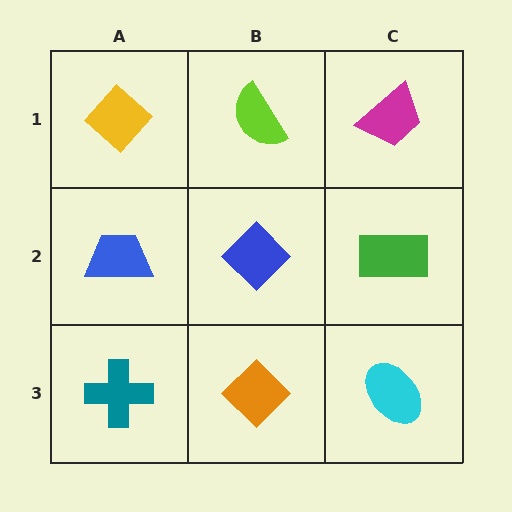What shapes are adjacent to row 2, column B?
A lime semicircle (row 1, column B), an orange diamond (row 3, column B), a blue trapezoid (row 2, column A), a green rectangle (row 2, column C).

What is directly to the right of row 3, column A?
An orange diamond.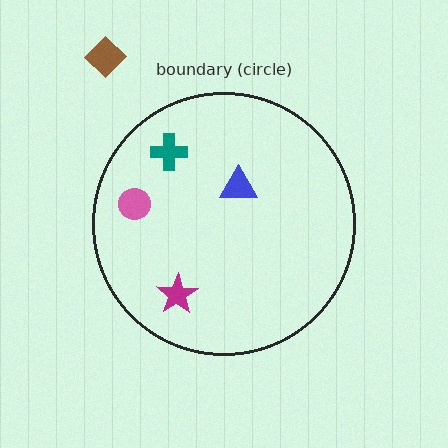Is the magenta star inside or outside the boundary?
Inside.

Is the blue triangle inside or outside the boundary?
Inside.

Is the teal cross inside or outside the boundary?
Inside.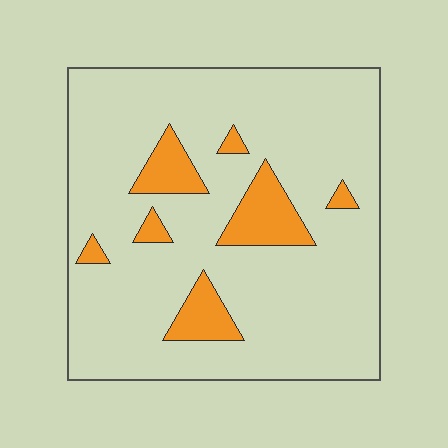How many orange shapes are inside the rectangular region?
7.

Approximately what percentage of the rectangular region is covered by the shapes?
Approximately 15%.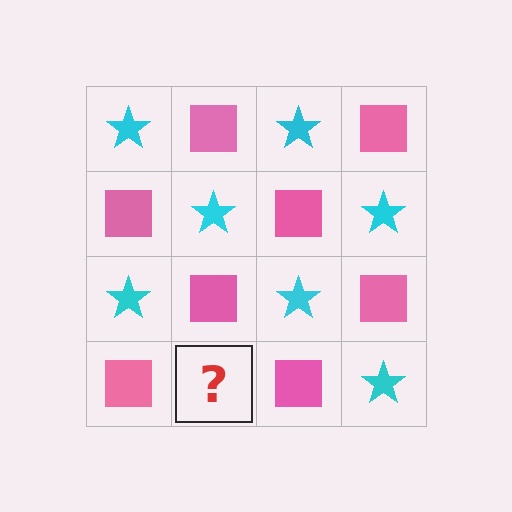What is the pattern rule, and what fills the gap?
The rule is that it alternates cyan star and pink square in a checkerboard pattern. The gap should be filled with a cyan star.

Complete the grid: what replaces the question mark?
The question mark should be replaced with a cyan star.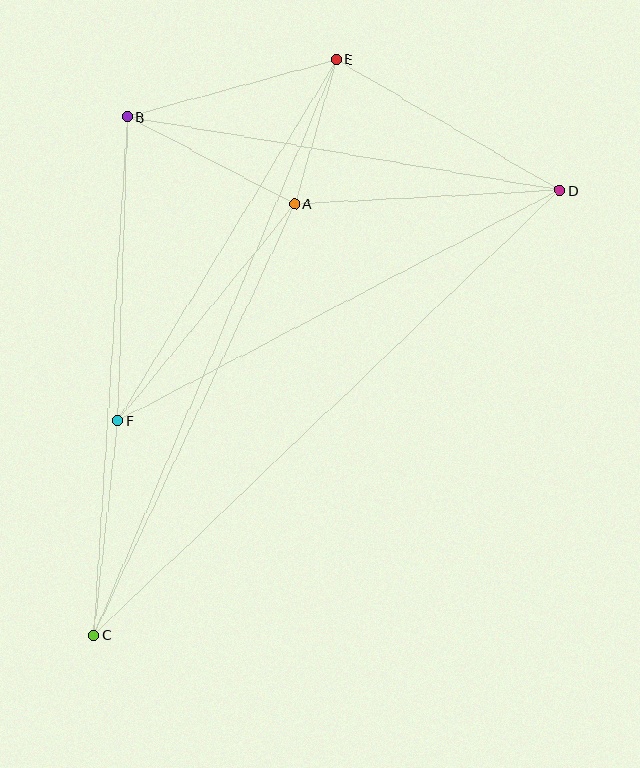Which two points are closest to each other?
Points A and E are closest to each other.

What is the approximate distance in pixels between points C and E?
The distance between C and E is approximately 624 pixels.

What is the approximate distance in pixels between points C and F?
The distance between C and F is approximately 215 pixels.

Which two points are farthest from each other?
Points C and D are farthest from each other.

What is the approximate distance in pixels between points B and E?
The distance between B and E is approximately 217 pixels.